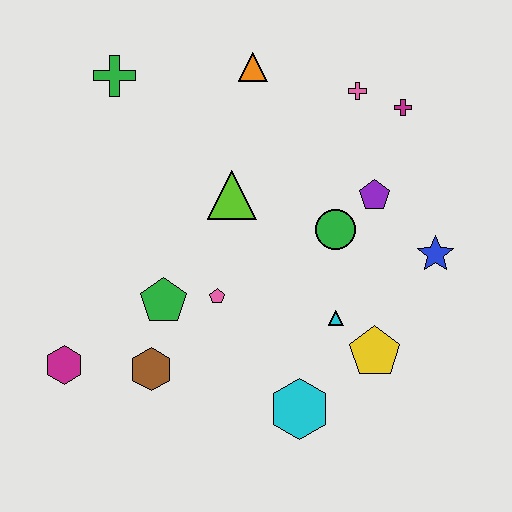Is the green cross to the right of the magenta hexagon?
Yes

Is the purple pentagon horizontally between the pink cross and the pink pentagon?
No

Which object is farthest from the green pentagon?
The magenta cross is farthest from the green pentagon.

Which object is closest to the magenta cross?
The pink cross is closest to the magenta cross.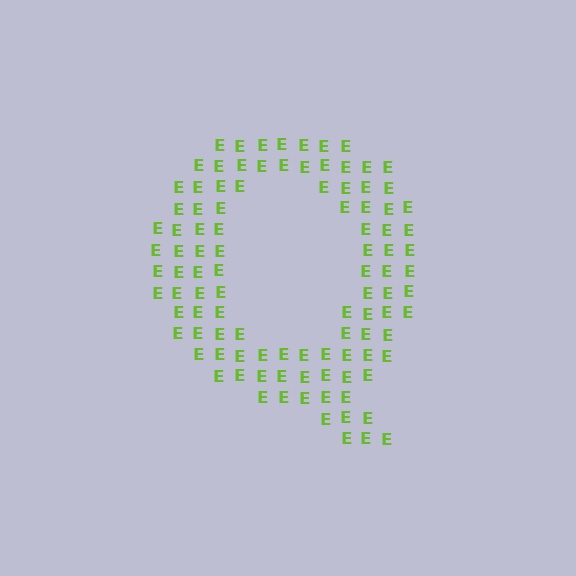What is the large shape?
The large shape is the letter Q.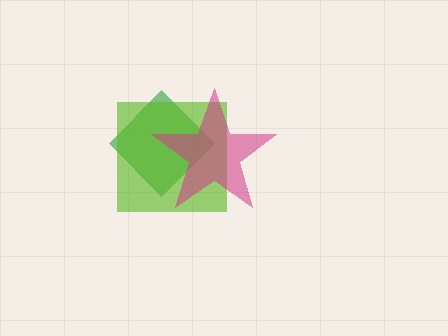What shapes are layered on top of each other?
The layered shapes are: a green diamond, a lime square, a magenta star.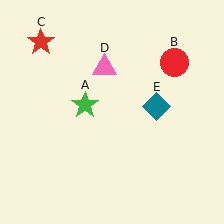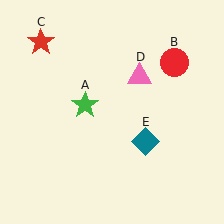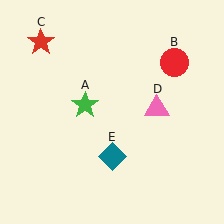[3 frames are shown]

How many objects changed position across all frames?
2 objects changed position: pink triangle (object D), teal diamond (object E).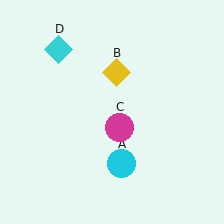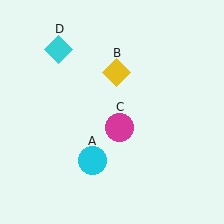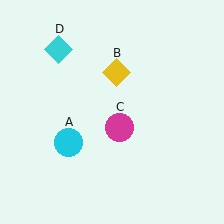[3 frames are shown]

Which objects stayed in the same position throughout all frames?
Yellow diamond (object B) and magenta circle (object C) and cyan diamond (object D) remained stationary.